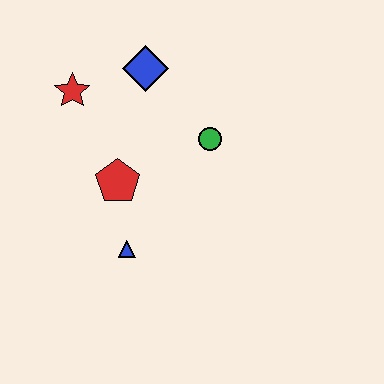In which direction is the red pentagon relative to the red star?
The red pentagon is below the red star.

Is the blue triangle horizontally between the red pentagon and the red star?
No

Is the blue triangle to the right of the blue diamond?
No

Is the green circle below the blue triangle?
No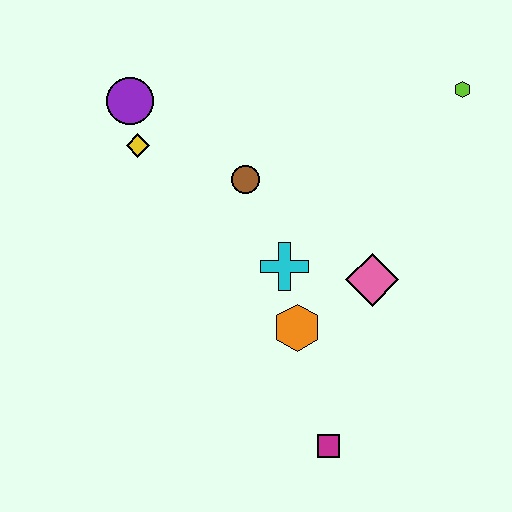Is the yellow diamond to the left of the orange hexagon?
Yes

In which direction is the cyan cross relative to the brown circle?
The cyan cross is below the brown circle.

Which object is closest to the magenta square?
The orange hexagon is closest to the magenta square.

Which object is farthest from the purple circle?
The magenta square is farthest from the purple circle.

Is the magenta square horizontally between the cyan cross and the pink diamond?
Yes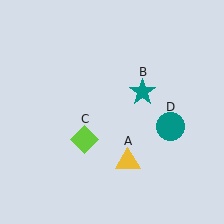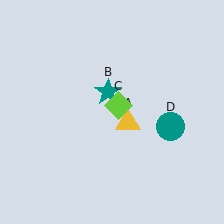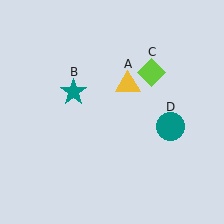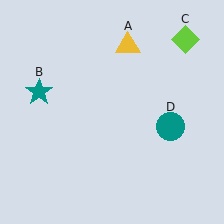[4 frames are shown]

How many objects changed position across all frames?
3 objects changed position: yellow triangle (object A), teal star (object B), lime diamond (object C).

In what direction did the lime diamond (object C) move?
The lime diamond (object C) moved up and to the right.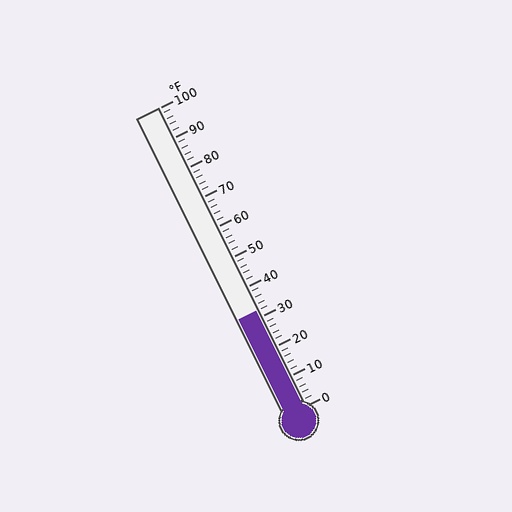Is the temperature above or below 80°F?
The temperature is below 80°F.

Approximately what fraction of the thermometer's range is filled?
The thermometer is filled to approximately 30% of its range.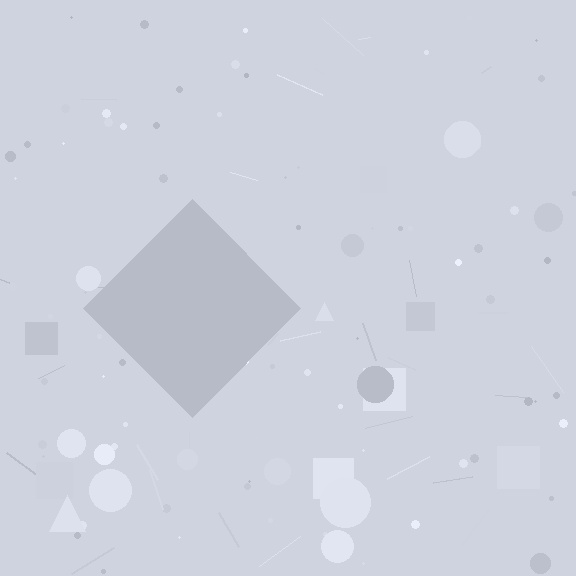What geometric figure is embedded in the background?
A diamond is embedded in the background.